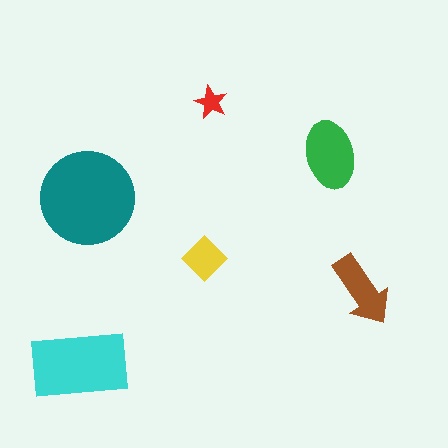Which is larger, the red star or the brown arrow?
The brown arrow.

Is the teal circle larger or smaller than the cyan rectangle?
Larger.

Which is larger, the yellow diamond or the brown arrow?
The brown arrow.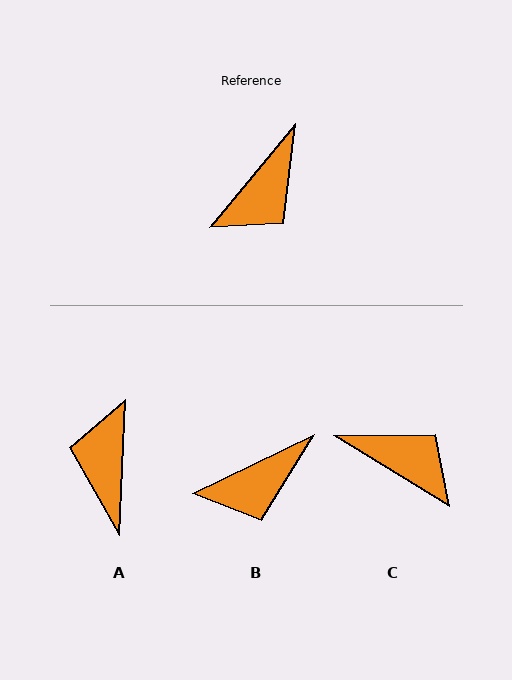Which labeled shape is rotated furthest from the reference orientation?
A, about 143 degrees away.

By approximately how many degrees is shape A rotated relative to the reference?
Approximately 143 degrees clockwise.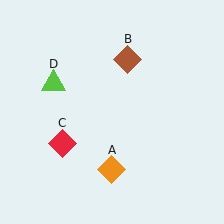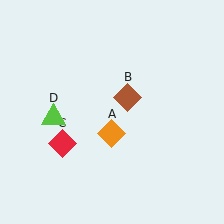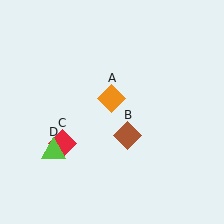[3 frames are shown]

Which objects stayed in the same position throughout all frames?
Red diamond (object C) remained stationary.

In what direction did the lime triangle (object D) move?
The lime triangle (object D) moved down.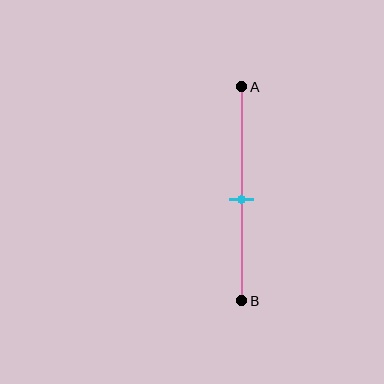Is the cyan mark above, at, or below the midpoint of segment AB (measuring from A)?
The cyan mark is approximately at the midpoint of segment AB.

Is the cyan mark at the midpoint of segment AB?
Yes, the mark is approximately at the midpoint.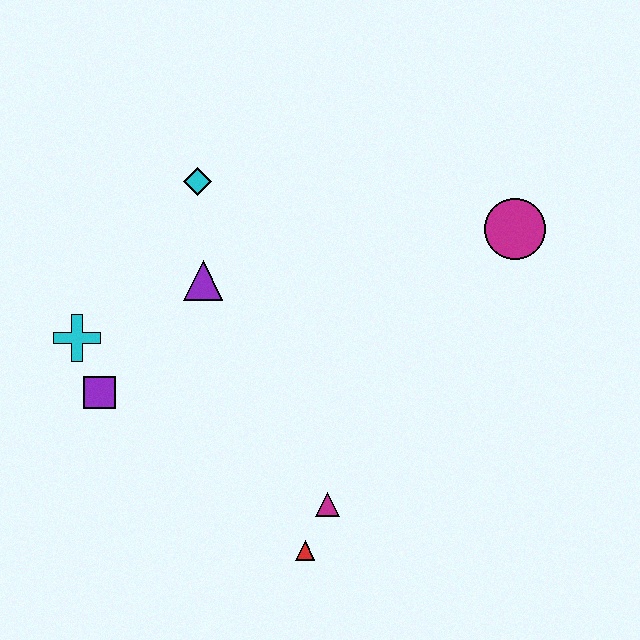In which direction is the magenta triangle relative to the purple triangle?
The magenta triangle is below the purple triangle.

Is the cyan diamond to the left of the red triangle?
Yes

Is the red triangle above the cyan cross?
No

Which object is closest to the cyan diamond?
The purple triangle is closest to the cyan diamond.